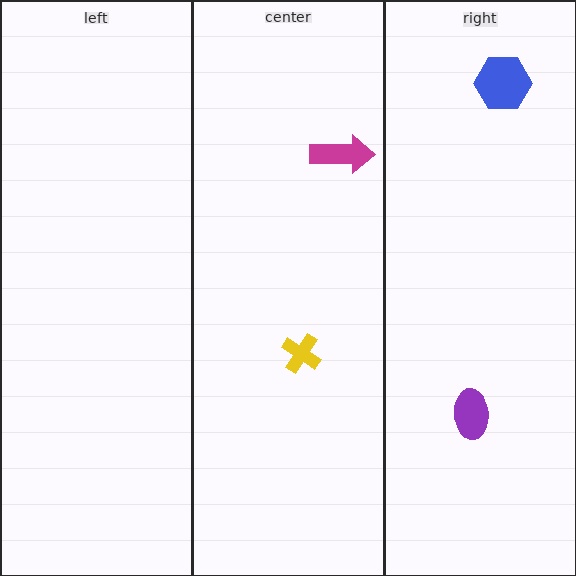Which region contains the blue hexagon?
The right region.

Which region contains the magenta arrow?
The center region.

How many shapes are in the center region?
2.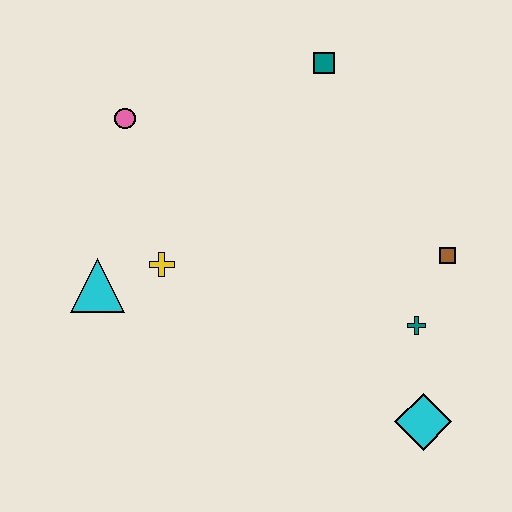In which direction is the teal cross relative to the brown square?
The teal cross is below the brown square.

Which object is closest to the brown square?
The teal cross is closest to the brown square.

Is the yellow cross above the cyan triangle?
Yes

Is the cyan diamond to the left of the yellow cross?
No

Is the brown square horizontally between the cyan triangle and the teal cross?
No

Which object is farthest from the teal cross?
The pink circle is farthest from the teal cross.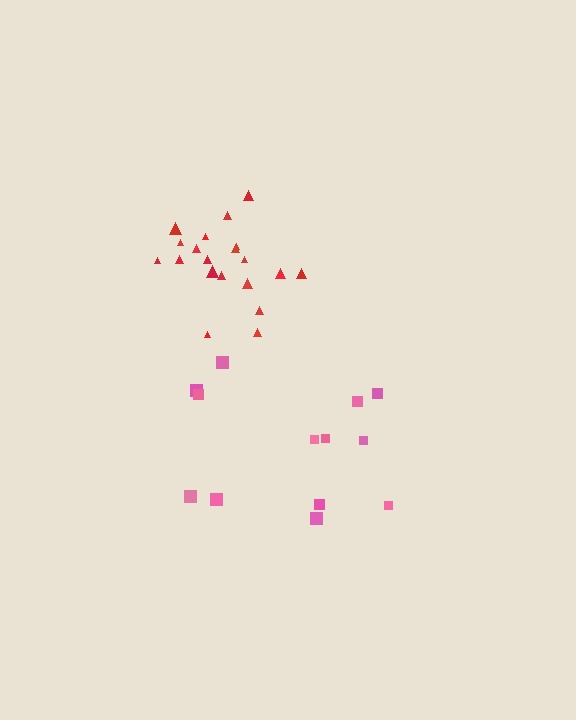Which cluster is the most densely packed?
Red.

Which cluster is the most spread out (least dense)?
Pink.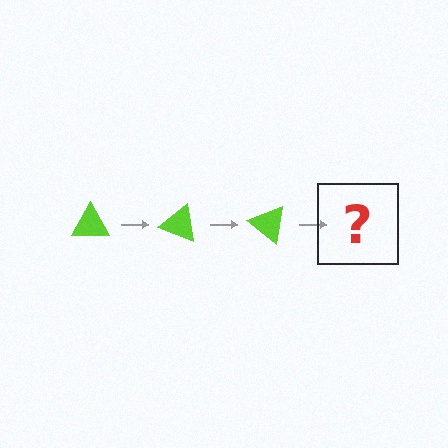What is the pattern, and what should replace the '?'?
The pattern is that the triangle rotates 20 degrees each step. The '?' should be a lime triangle rotated 60 degrees.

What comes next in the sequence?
The next element should be a lime triangle rotated 60 degrees.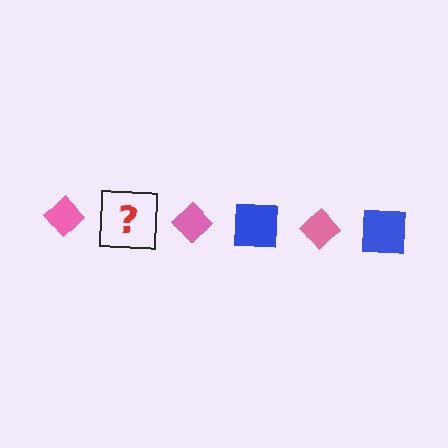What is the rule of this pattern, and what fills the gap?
The rule is that the pattern alternates between pink diamond and blue square. The gap should be filled with a blue square.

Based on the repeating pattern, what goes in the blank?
The blank should be a blue square.